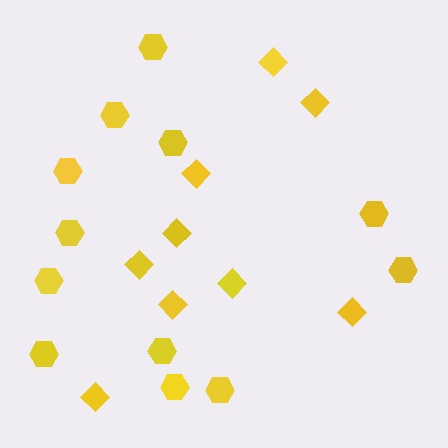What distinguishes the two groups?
There are 2 groups: one group of hexagons (12) and one group of diamonds (9).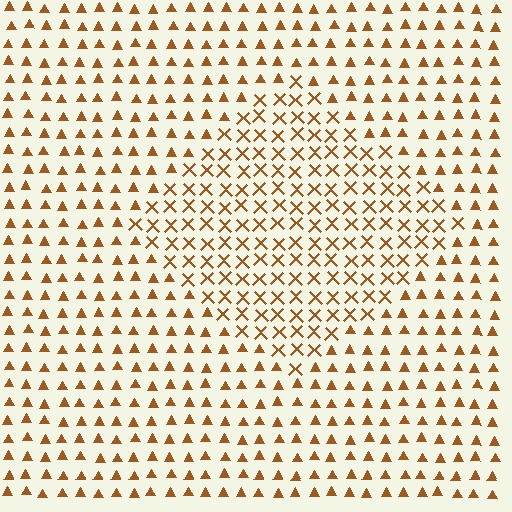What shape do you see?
I see a diamond.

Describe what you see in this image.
The image is filled with small brown elements arranged in a uniform grid. A diamond-shaped region contains X marks, while the surrounding area contains triangles. The boundary is defined purely by the change in element shape.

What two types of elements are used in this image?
The image uses X marks inside the diamond region and triangles outside it.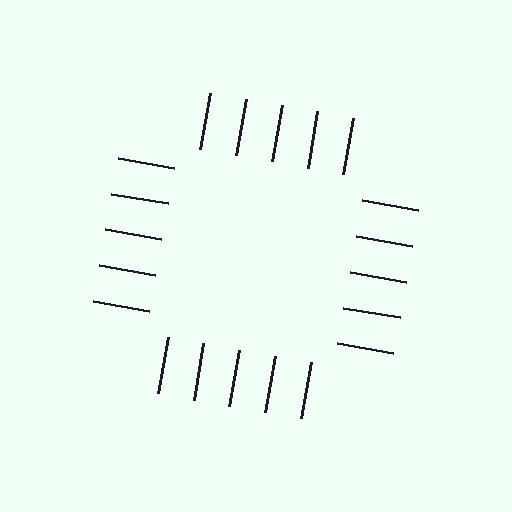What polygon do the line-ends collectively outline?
An illusory square — the line segments terminate on its edges but no continuous stroke is drawn.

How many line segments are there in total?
20 — 5 along each of the 4 edges.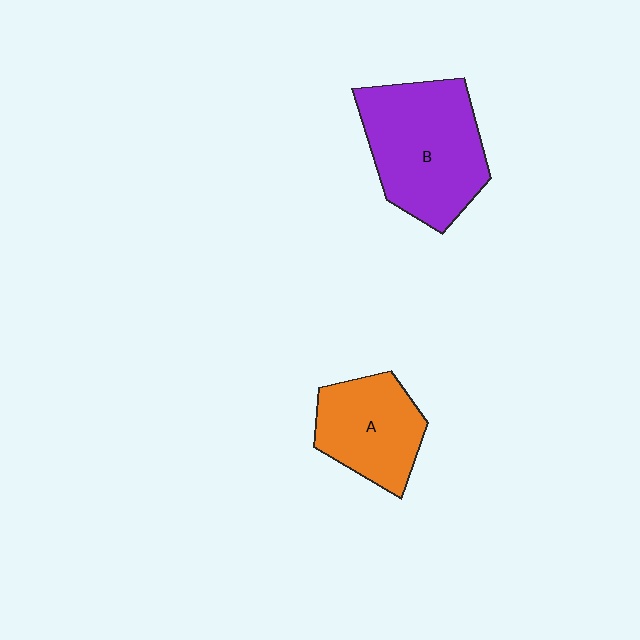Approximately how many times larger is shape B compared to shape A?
Approximately 1.5 times.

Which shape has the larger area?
Shape B (purple).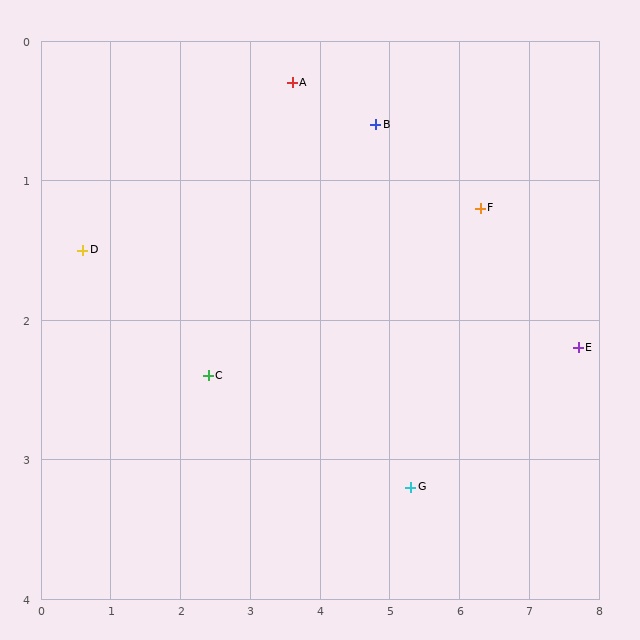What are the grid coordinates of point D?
Point D is at approximately (0.6, 1.5).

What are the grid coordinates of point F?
Point F is at approximately (6.3, 1.2).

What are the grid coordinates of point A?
Point A is at approximately (3.6, 0.3).